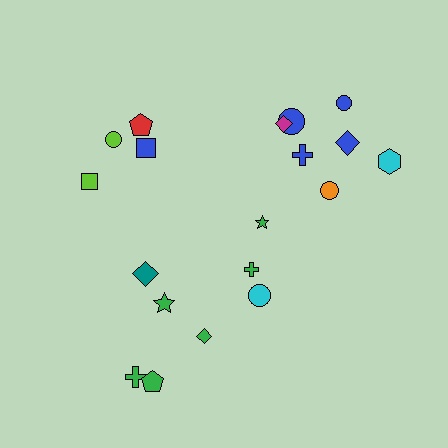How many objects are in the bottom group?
There are 8 objects.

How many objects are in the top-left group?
There are 4 objects.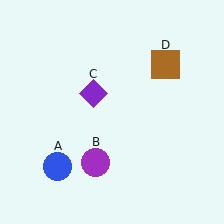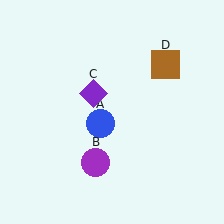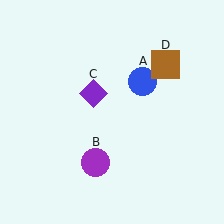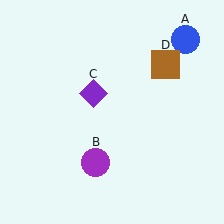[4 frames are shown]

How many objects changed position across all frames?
1 object changed position: blue circle (object A).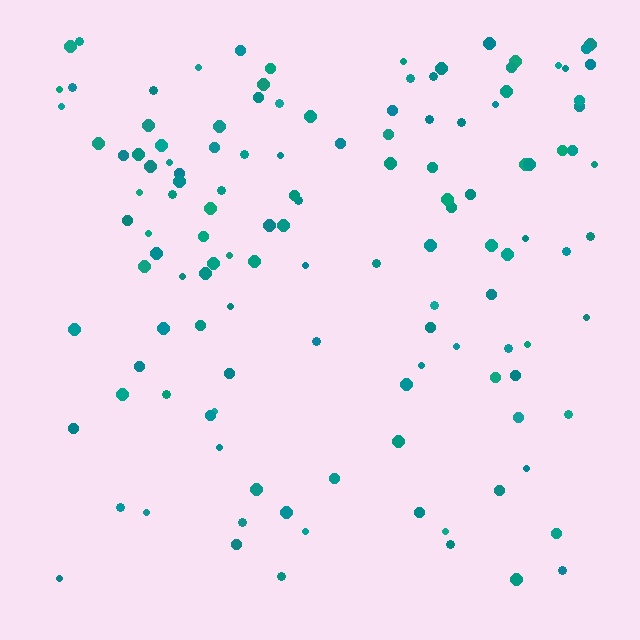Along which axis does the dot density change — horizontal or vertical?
Vertical.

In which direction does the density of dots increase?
From bottom to top, with the top side densest.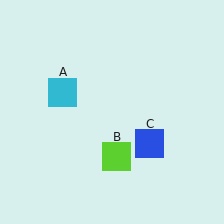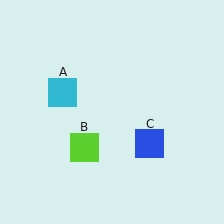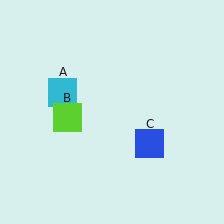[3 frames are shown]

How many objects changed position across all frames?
1 object changed position: lime square (object B).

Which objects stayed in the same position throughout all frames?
Cyan square (object A) and blue square (object C) remained stationary.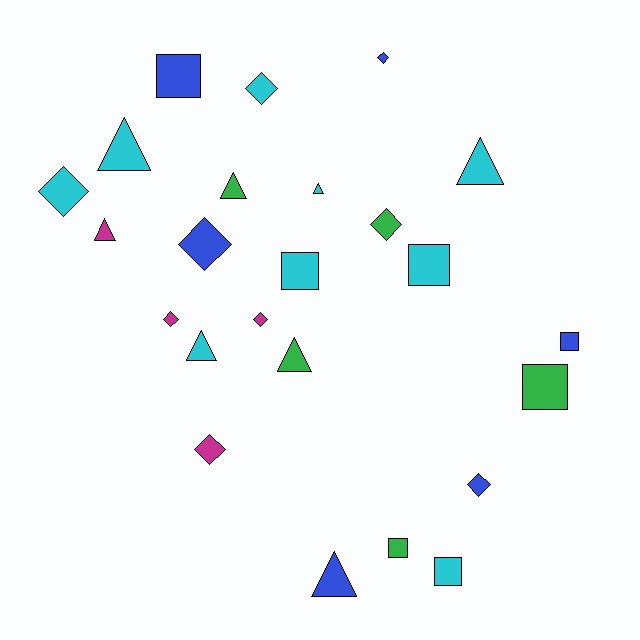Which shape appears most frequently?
Diamond, with 9 objects.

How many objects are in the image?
There are 24 objects.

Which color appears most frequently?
Cyan, with 9 objects.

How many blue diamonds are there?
There are 3 blue diamonds.